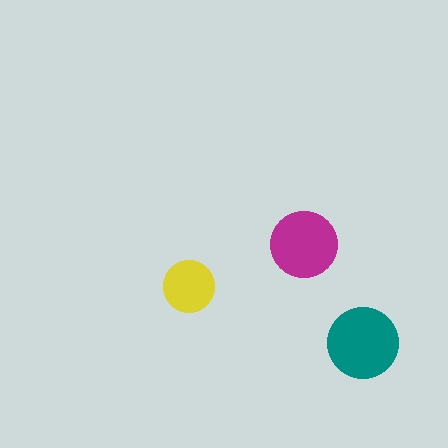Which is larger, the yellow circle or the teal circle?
The teal one.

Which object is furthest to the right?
The teal circle is rightmost.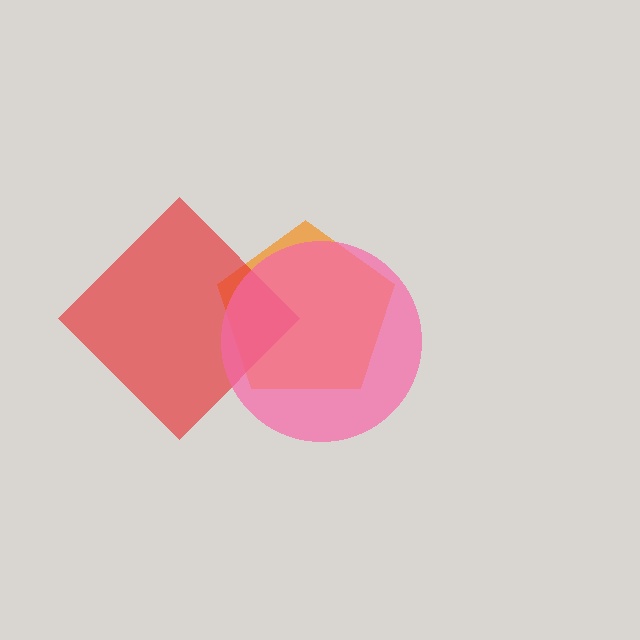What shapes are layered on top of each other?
The layered shapes are: an orange pentagon, a red diamond, a pink circle.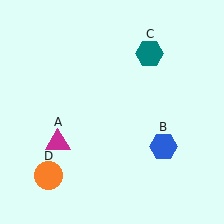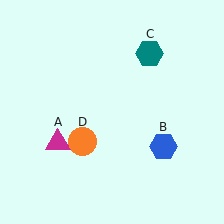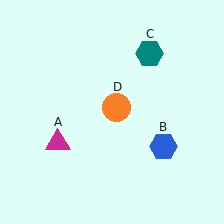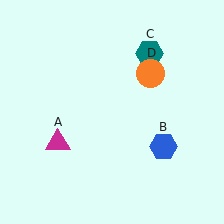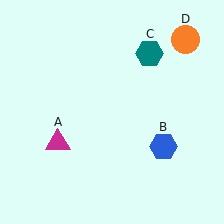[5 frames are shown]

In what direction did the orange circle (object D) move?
The orange circle (object D) moved up and to the right.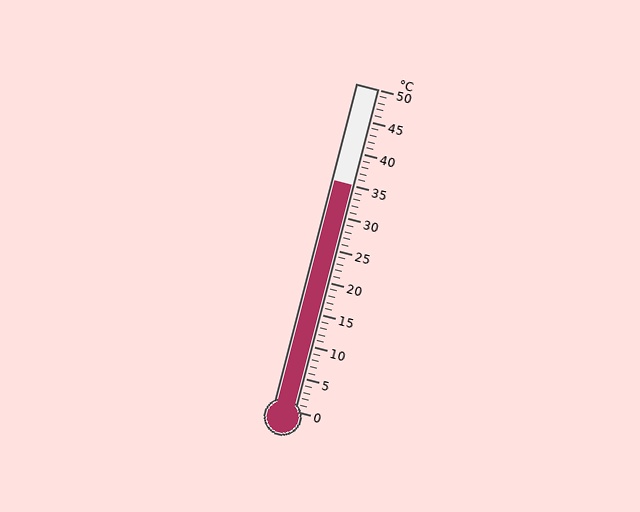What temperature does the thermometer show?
The thermometer shows approximately 35°C.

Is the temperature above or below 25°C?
The temperature is above 25°C.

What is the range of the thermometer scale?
The thermometer scale ranges from 0°C to 50°C.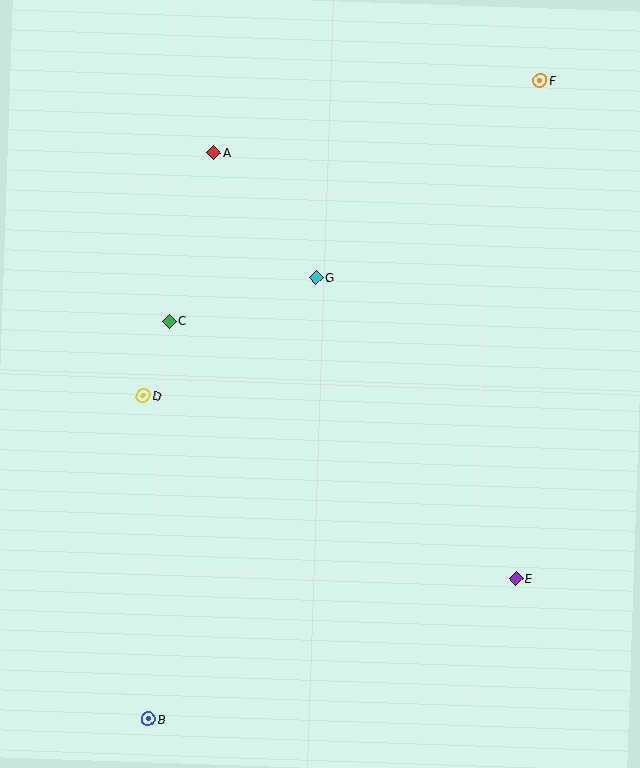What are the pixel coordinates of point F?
Point F is at (540, 81).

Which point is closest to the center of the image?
Point G at (316, 278) is closest to the center.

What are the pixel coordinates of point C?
Point C is at (169, 321).